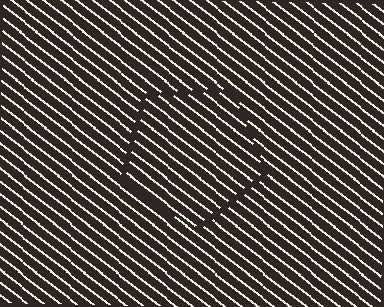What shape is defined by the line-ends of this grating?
An illusory pentagon. The interior of the shape contains the same grating, shifted by half a period — the contour is defined by the phase discontinuity where line-ends from the inner and outer gratings abut.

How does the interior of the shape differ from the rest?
The interior of the shape contains the same grating, shifted by half a period — the contour is defined by the phase discontinuity where line-ends from the inner and outer gratings abut.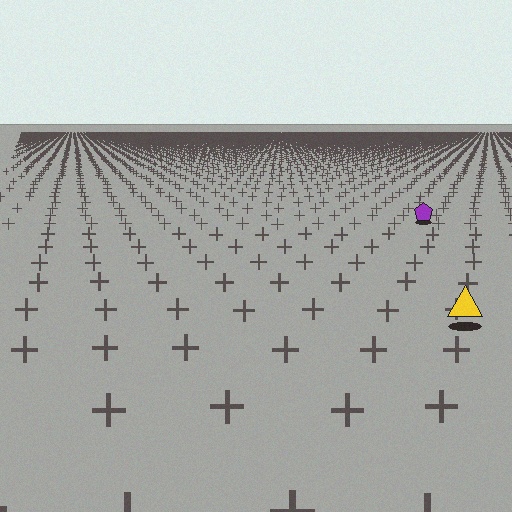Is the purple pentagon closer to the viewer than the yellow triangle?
No. The yellow triangle is closer — you can tell from the texture gradient: the ground texture is coarser near it.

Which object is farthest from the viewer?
The purple pentagon is farthest from the viewer. It appears smaller and the ground texture around it is denser.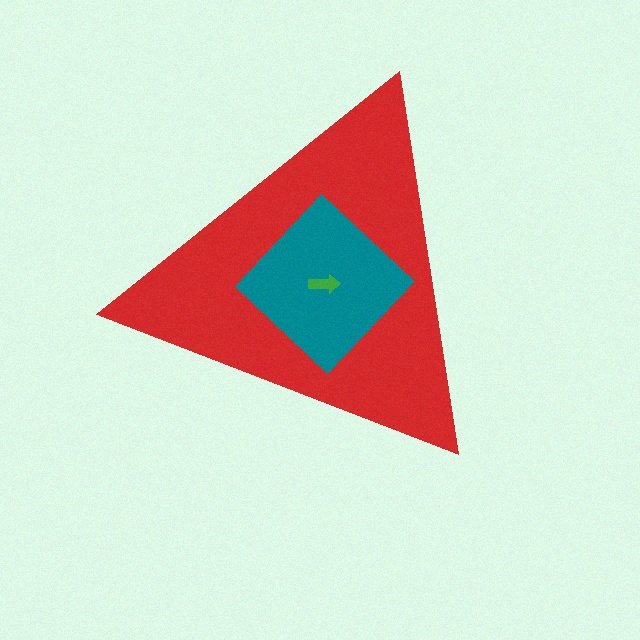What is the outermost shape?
The red triangle.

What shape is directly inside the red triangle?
The teal diamond.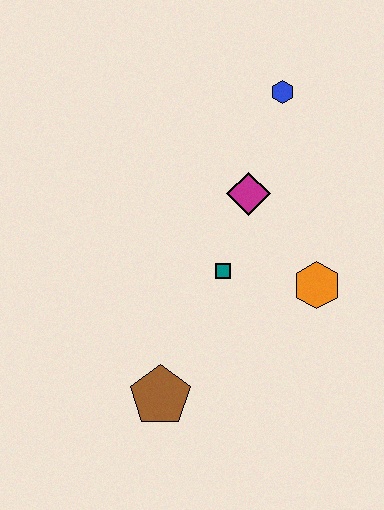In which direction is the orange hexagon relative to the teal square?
The orange hexagon is to the right of the teal square.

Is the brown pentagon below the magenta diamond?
Yes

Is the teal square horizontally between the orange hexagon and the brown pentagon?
Yes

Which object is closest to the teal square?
The magenta diamond is closest to the teal square.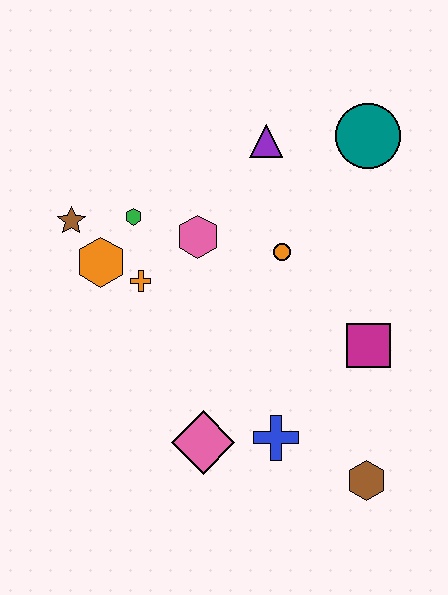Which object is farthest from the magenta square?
The brown star is farthest from the magenta square.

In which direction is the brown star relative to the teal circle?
The brown star is to the left of the teal circle.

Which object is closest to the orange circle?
The pink hexagon is closest to the orange circle.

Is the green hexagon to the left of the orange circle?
Yes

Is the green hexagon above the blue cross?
Yes